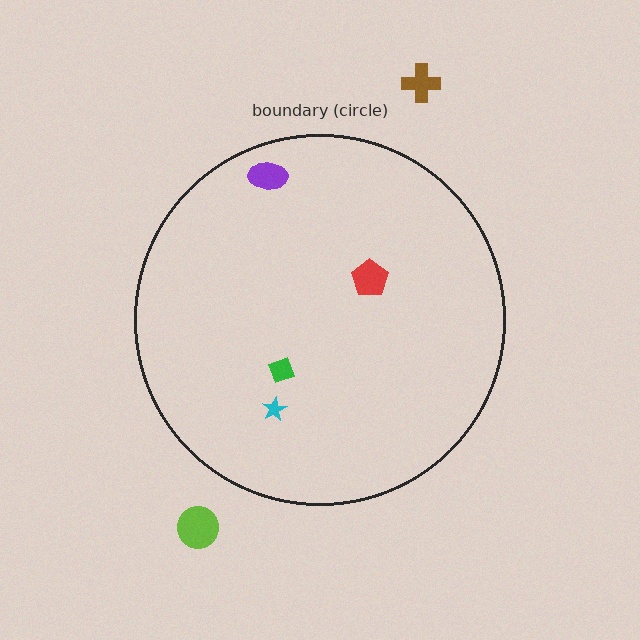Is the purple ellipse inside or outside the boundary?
Inside.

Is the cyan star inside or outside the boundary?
Inside.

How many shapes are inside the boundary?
4 inside, 2 outside.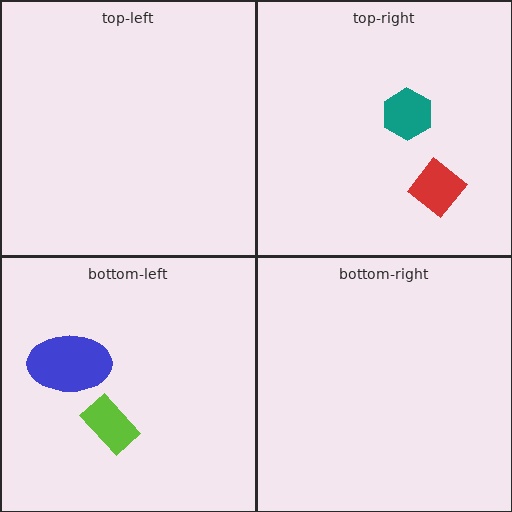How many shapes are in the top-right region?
2.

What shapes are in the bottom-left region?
The lime rectangle, the blue ellipse.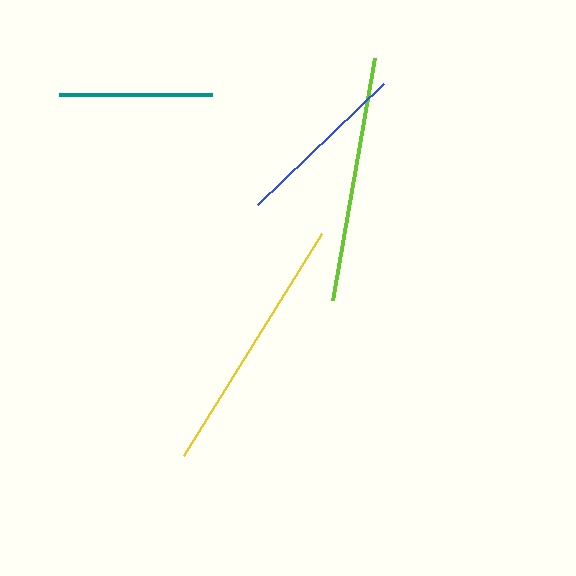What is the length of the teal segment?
The teal segment is approximately 153 pixels long.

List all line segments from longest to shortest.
From longest to shortest: yellow, lime, blue, teal.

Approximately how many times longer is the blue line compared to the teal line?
The blue line is approximately 1.1 times the length of the teal line.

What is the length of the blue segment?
The blue segment is approximately 175 pixels long.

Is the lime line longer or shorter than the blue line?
The lime line is longer than the blue line.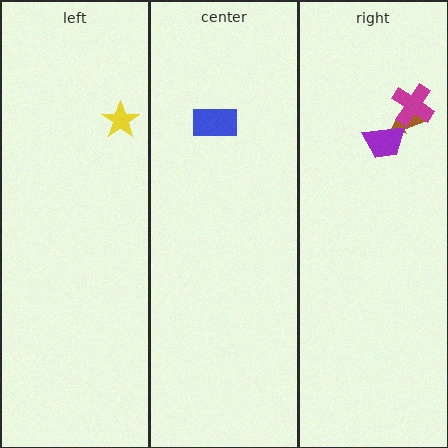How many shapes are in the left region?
1.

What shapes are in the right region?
The brown arrow, the magenta cross, the purple trapezoid.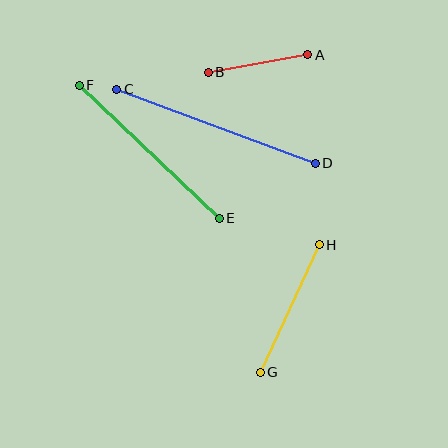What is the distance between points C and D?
The distance is approximately 212 pixels.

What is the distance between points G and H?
The distance is approximately 140 pixels.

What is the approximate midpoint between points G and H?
The midpoint is at approximately (290, 308) pixels.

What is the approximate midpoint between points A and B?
The midpoint is at approximately (258, 64) pixels.